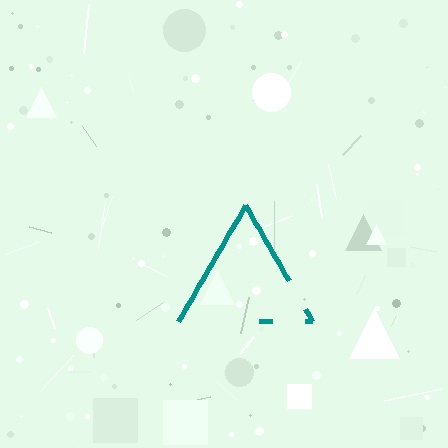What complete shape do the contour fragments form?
The contour fragments form a triangle.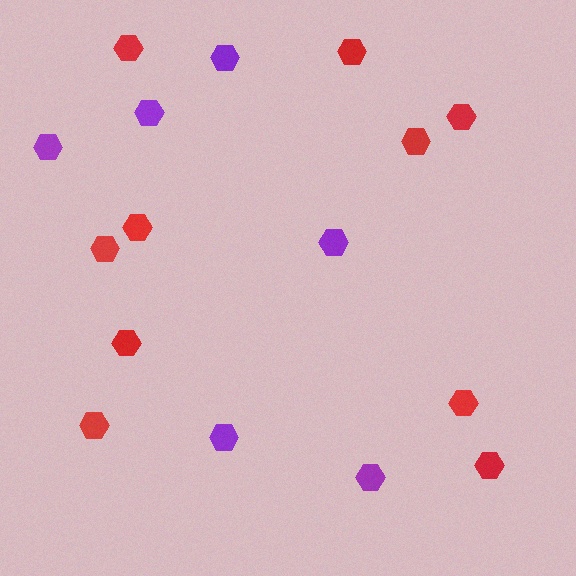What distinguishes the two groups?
There are 2 groups: one group of red hexagons (10) and one group of purple hexagons (6).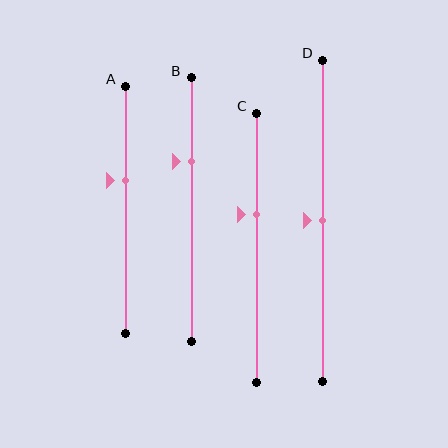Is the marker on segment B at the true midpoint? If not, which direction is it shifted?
No, the marker on segment B is shifted upward by about 18% of the segment length.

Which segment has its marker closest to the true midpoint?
Segment D has its marker closest to the true midpoint.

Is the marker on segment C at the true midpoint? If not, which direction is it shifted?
No, the marker on segment C is shifted upward by about 13% of the segment length.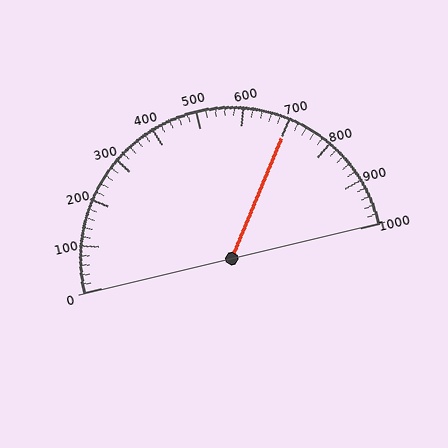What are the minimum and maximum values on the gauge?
The gauge ranges from 0 to 1000.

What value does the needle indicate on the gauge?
The needle indicates approximately 700.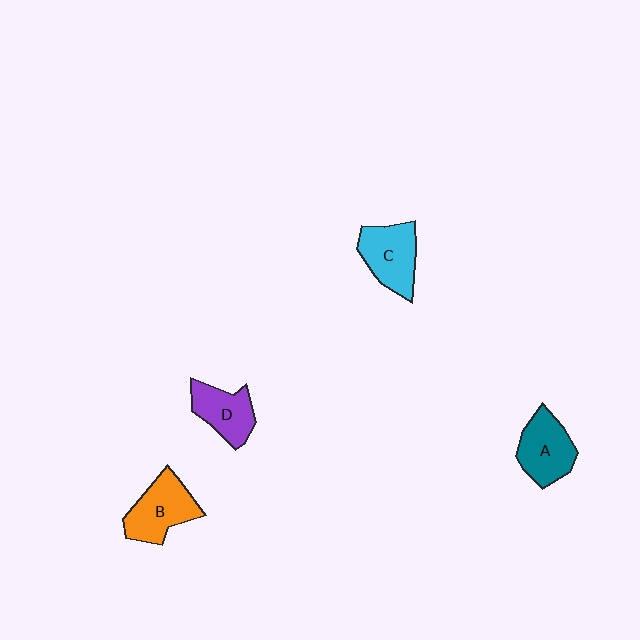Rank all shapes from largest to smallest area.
From largest to smallest: B (orange), C (cyan), A (teal), D (purple).